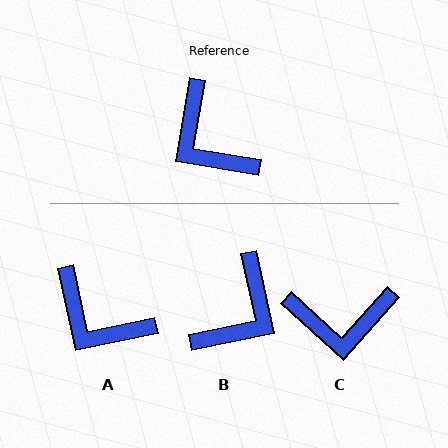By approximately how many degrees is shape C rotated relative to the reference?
Approximately 57 degrees counter-clockwise.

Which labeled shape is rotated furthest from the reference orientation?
B, about 111 degrees away.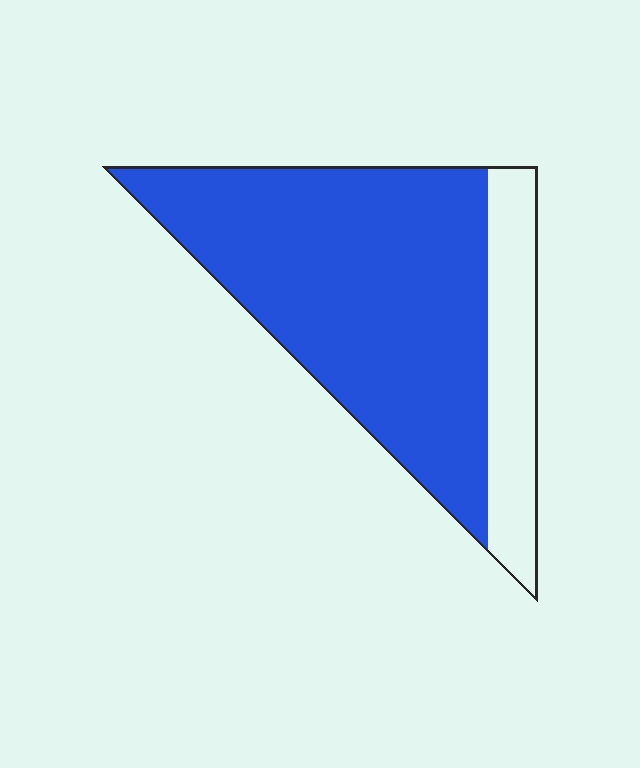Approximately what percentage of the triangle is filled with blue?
Approximately 80%.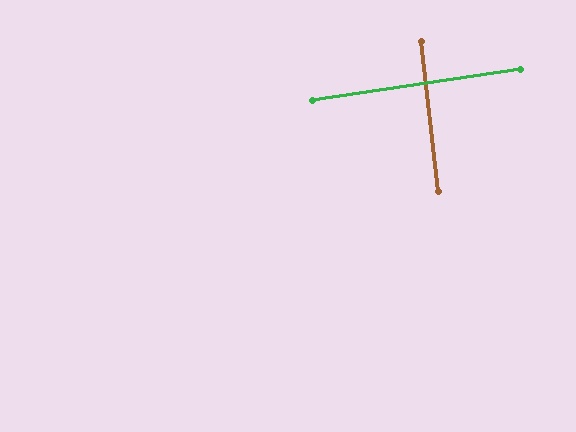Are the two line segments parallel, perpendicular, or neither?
Perpendicular — they meet at approximately 88°.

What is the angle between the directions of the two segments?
Approximately 88 degrees.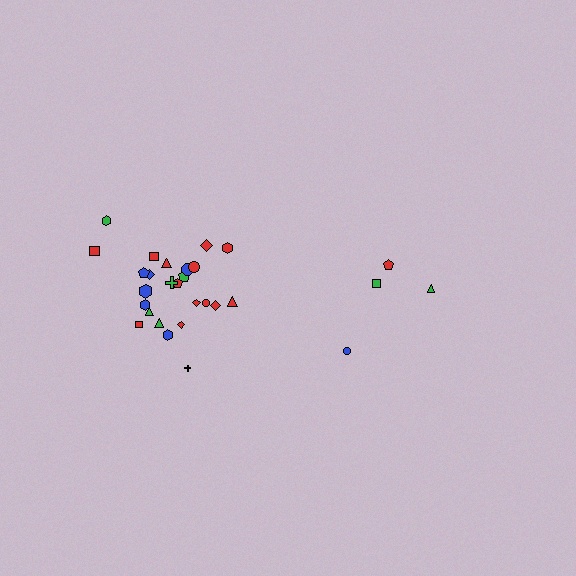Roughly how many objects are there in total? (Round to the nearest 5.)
Roughly 30 objects in total.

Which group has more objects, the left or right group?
The left group.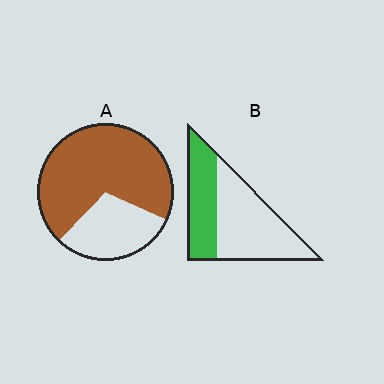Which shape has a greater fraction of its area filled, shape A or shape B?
Shape A.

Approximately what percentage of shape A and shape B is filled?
A is approximately 70% and B is approximately 40%.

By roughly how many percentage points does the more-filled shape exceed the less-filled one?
By roughly 30 percentage points (A over B).